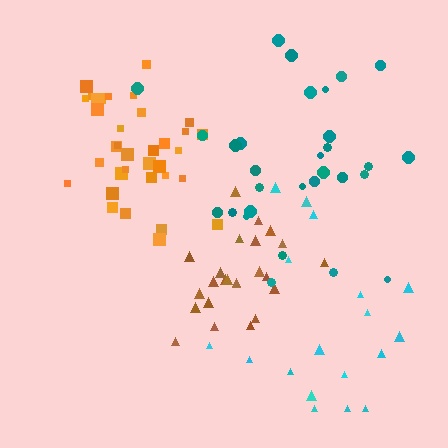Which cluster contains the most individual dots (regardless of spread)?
Orange (35).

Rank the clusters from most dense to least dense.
orange, brown, teal, cyan.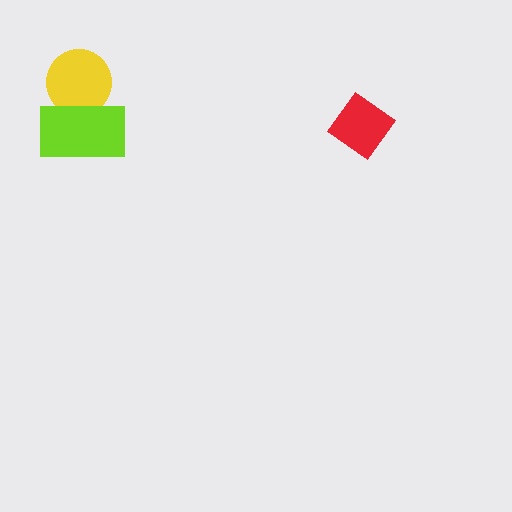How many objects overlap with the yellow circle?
1 object overlaps with the yellow circle.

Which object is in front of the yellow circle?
The lime rectangle is in front of the yellow circle.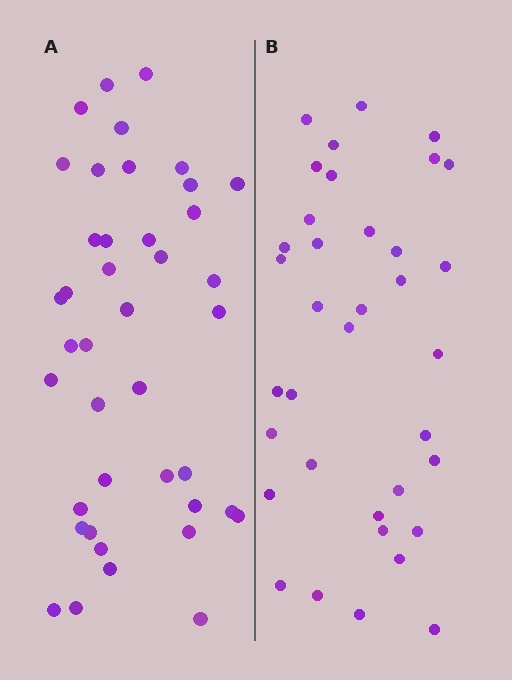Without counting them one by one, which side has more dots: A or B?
Region A (the left region) has more dots.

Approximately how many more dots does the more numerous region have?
Region A has about 5 more dots than region B.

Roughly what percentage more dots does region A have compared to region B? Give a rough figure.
About 15% more.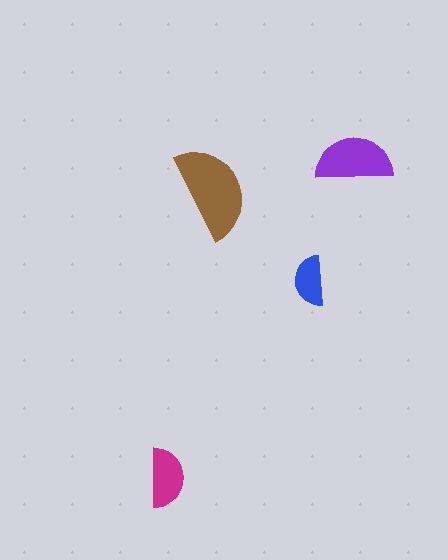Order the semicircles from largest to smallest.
the brown one, the purple one, the magenta one, the blue one.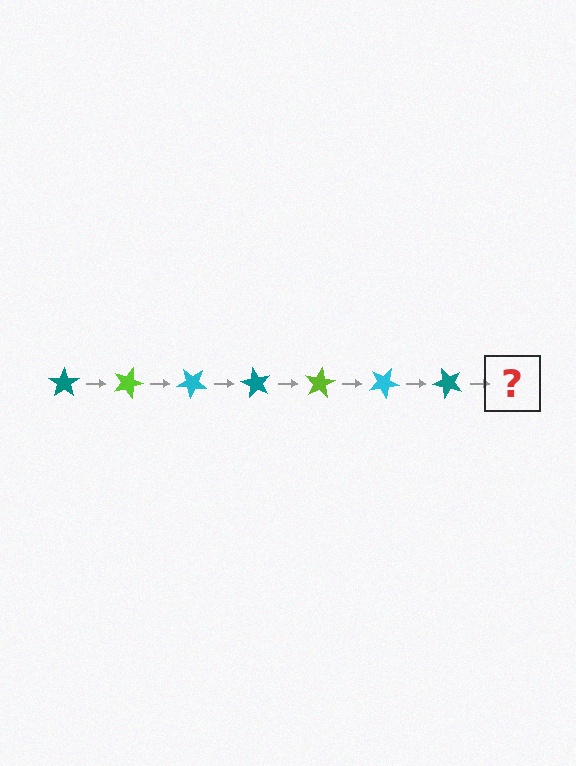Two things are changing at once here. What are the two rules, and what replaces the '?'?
The two rules are that it rotates 20 degrees each step and the color cycles through teal, lime, and cyan. The '?' should be a lime star, rotated 140 degrees from the start.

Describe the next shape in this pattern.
It should be a lime star, rotated 140 degrees from the start.